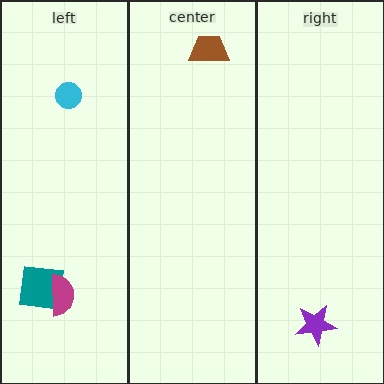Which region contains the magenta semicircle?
The left region.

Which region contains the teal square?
The left region.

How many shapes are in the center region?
1.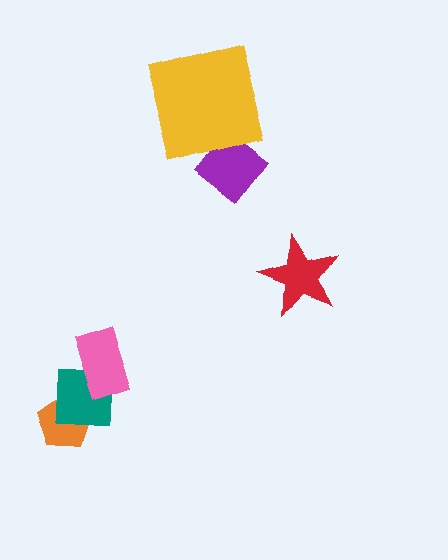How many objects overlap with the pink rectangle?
1 object overlaps with the pink rectangle.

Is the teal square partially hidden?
Yes, it is partially covered by another shape.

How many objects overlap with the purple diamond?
1 object overlaps with the purple diamond.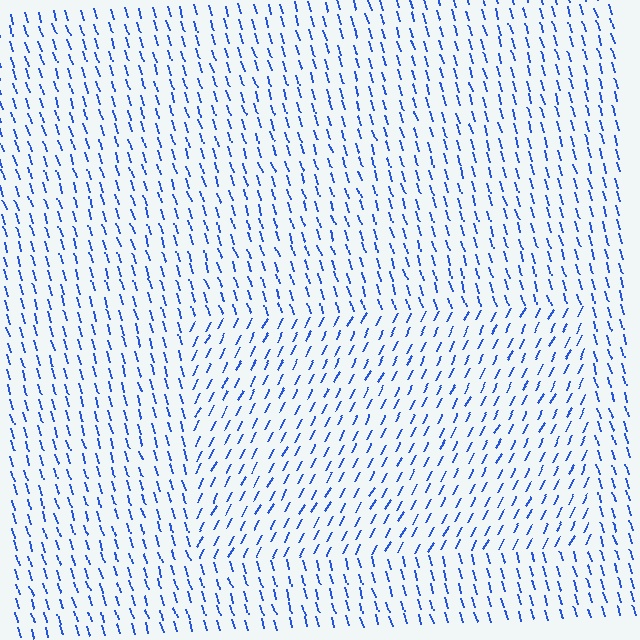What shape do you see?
I see a rectangle.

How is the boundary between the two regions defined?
The boundary is defined purely by a change in line orientation (approximately 45 degrees difference). All lines are the same color and thickness.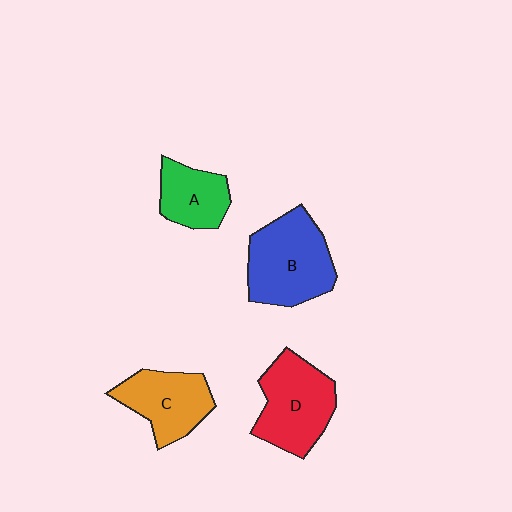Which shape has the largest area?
Shape B (blue).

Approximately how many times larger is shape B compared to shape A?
Approximately 1.7 times.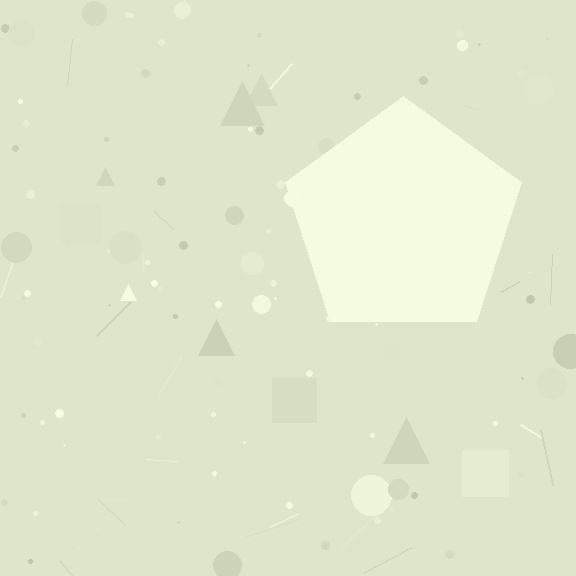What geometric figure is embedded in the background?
A pentagon is embedded in the background.